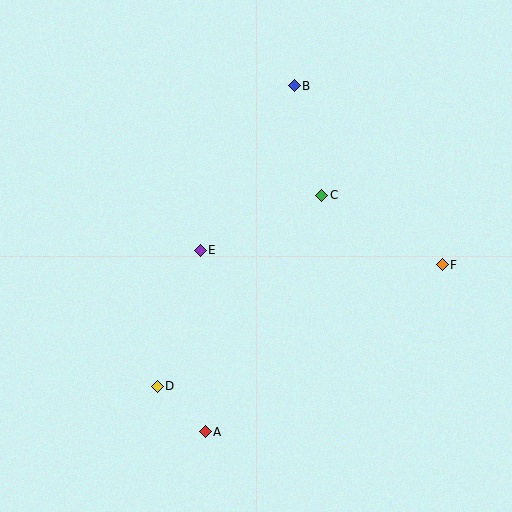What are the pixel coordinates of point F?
Point F is at (442, 265).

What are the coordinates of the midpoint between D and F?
The midpoint between D and F is at (300, 326).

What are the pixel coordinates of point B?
Point B is at (294, 86).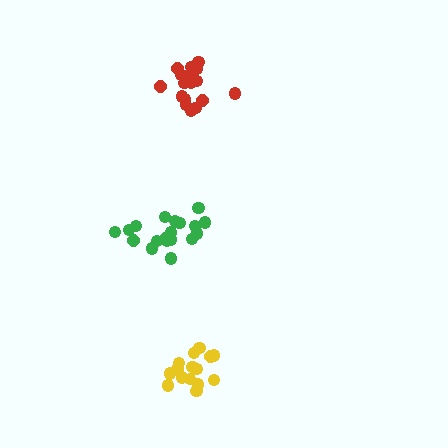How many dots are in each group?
Group 1: 18 dots, Group 2: 19 dots, Group 3: 15 dots (52 total).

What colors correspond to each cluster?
The clusters are colored: red, green, yellow.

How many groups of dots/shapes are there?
There are 3 groups.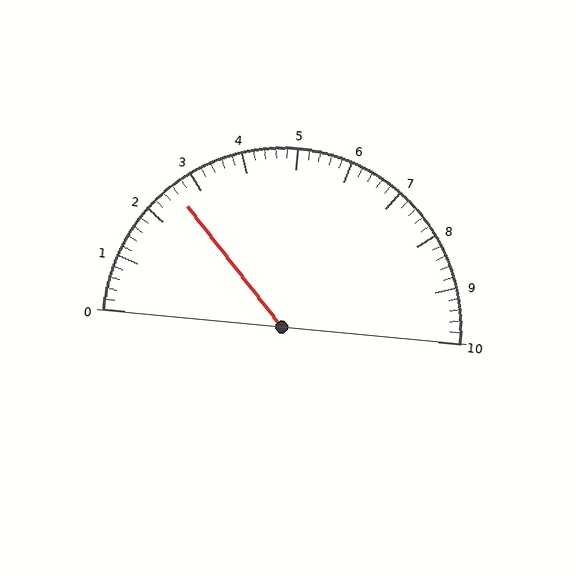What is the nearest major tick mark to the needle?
The nearest major tick mark is 3.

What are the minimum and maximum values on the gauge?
The gauge ranges from 0 to 10.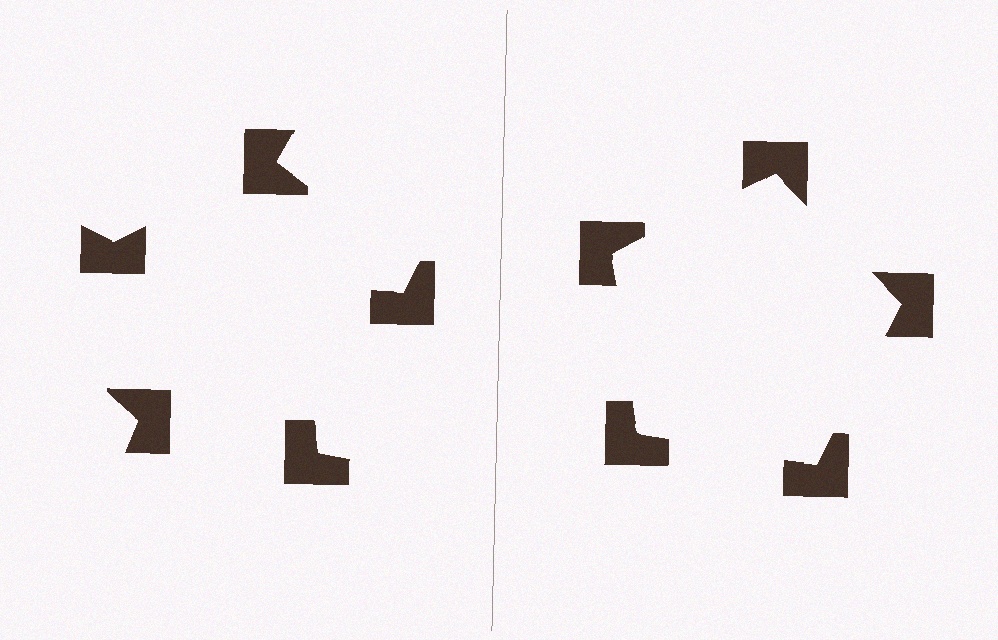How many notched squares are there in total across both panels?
10 — 5 on each side.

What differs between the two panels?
The notched squares are positioned identically on both sides; only the wedge orientations differ. On the right they align to a pentagon; on the left they are misaligned.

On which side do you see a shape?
An illusory pentagon appears on the right side. On the left side the wedge cuts are rotated, so no coherent shape forms.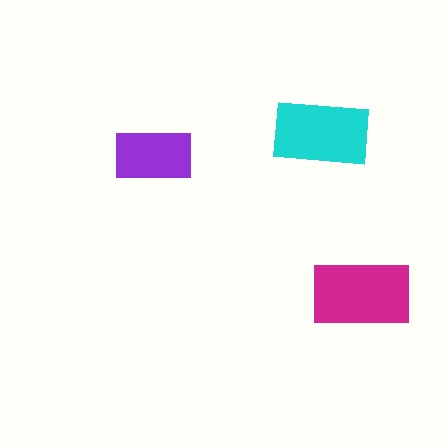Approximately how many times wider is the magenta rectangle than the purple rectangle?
About 1.5 times wider.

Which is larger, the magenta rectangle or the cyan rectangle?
The magenta one.